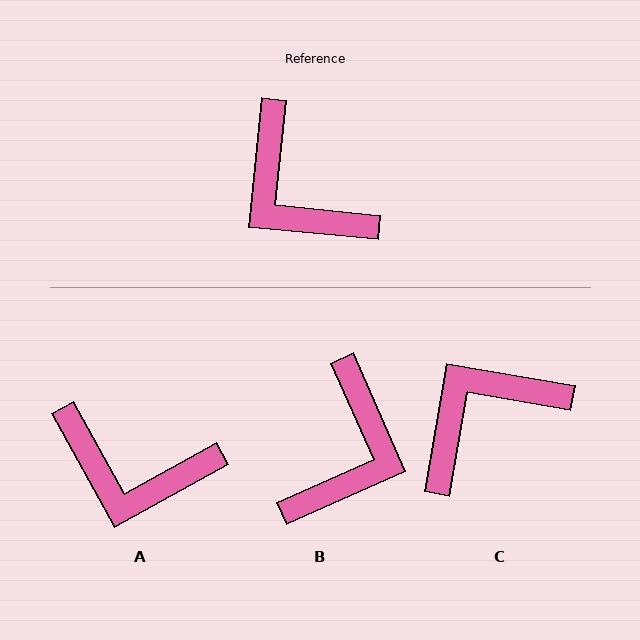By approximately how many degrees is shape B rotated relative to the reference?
Approximately 120 degrees counter-clockwise.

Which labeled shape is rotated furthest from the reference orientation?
B, about 120 degrees away.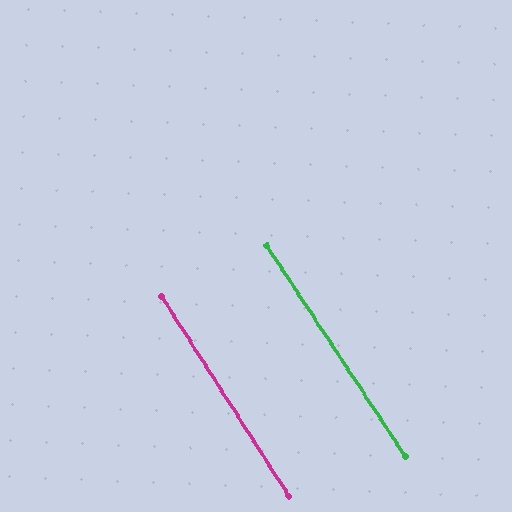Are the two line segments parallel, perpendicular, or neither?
Parallel — their directions differ by only 0.8°.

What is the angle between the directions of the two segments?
Approximately 1 degree.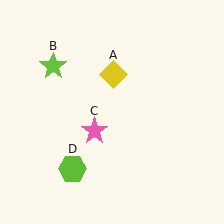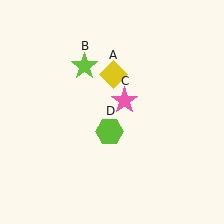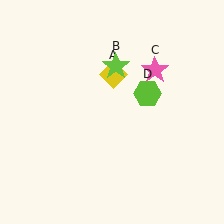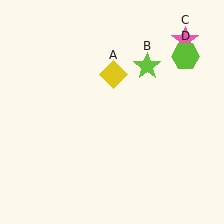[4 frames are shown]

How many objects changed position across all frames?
3 objects changed position: lime star (object B), pink star (object C), lime hexagon (object D).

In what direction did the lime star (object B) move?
The lime star (object B) moved right.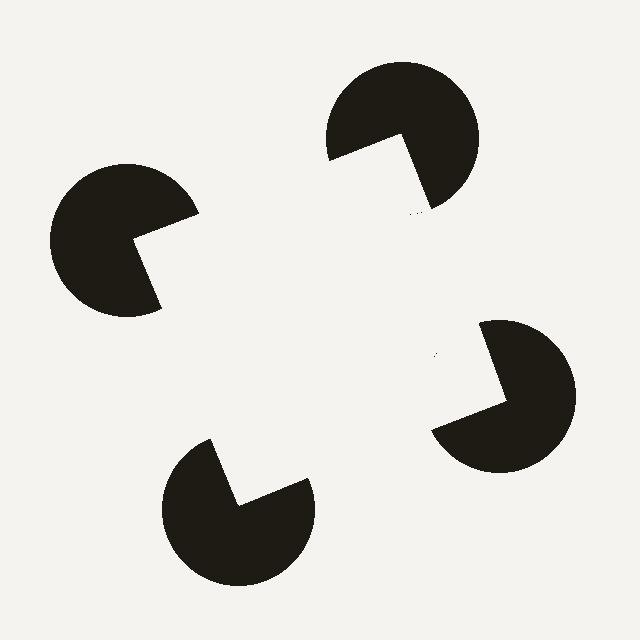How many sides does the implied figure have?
4 sides.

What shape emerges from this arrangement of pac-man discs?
An illusory square — its edges are inferred from the aligned wedge cuts in the pac-man discs, not physically drawn.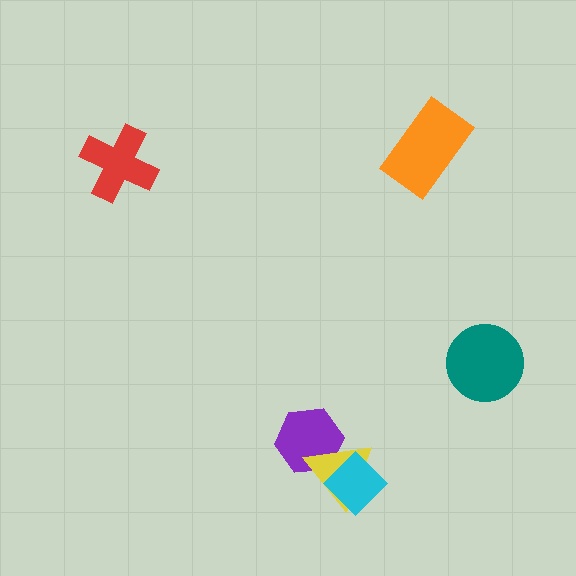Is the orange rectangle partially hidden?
No, no other shape covers it.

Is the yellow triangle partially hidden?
Yes, it is partially covered by another shape.